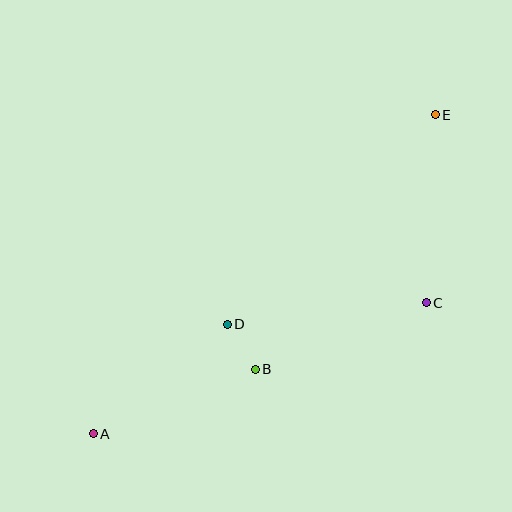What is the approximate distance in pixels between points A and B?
The distance between A and B is approximately 174 pixels.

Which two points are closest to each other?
Points B and D are closest to each other.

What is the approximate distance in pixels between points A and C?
The distance between A and C is approximately 358 pixels.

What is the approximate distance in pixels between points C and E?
The distance between C and E is approximately 188 pixels.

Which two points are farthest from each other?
Points A and E are farthest from each other.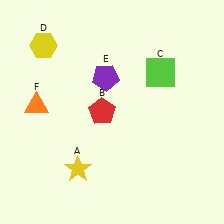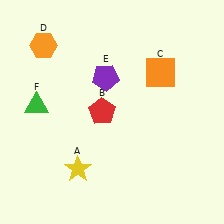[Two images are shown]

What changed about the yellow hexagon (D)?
In Image 1, D is yellow. In Image 2, it changed to orange.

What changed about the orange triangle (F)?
In Image 1, F is orange. In Image 2, it changed to green.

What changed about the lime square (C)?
In Image 1, C is lime. In Image 2, it changed to orange.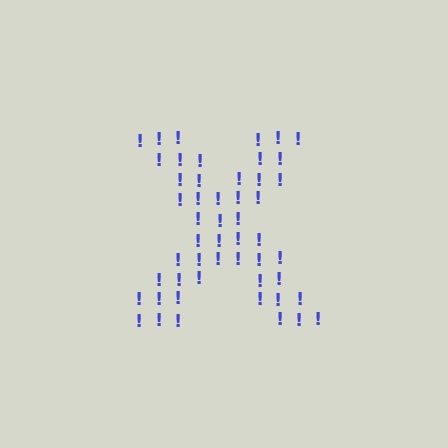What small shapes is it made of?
It is made of small exclamation marks.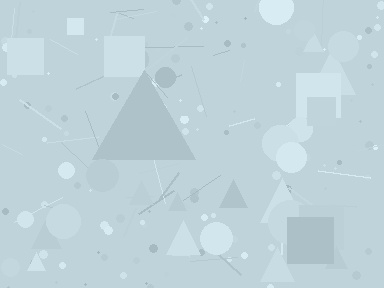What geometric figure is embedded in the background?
A triangle is embedded in the background.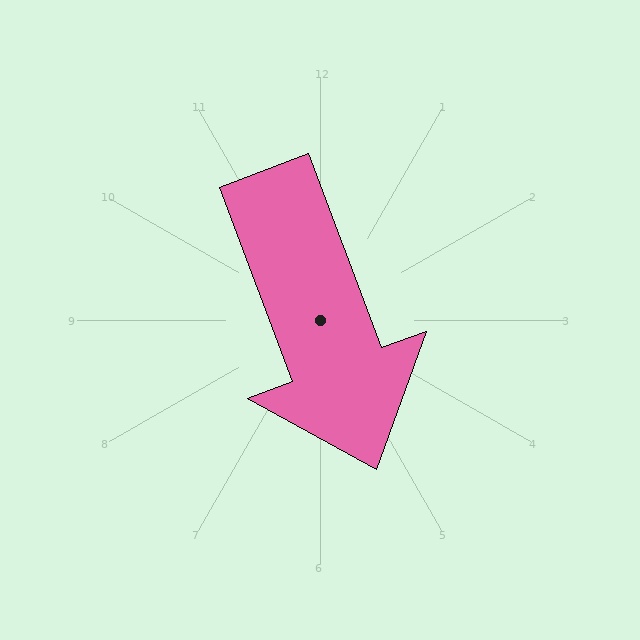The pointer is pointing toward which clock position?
Roughly 5 o'clock.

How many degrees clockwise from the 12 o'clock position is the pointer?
Approximately 159 degrees.